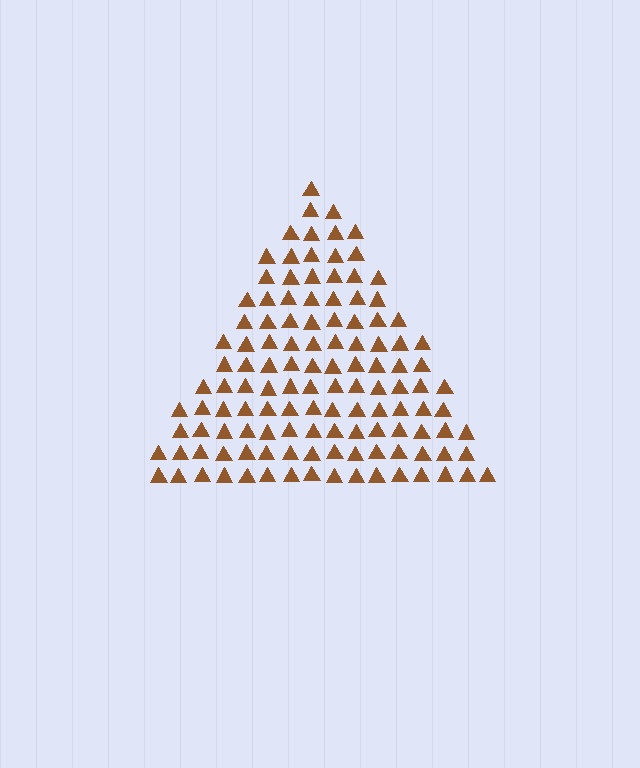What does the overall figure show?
The overall figure shows a triangle.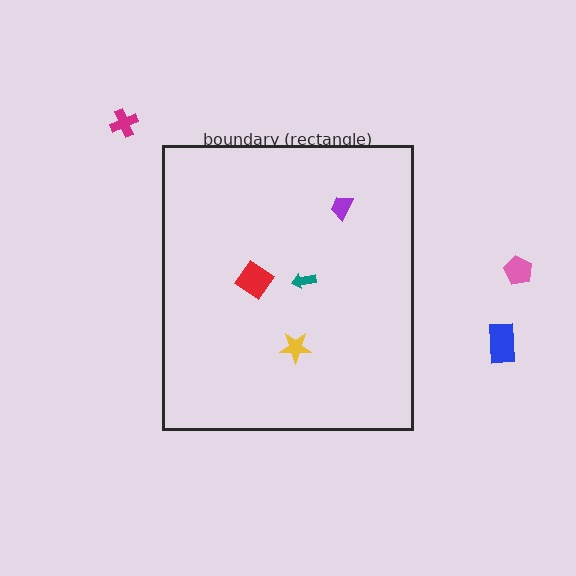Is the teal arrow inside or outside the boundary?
Inside.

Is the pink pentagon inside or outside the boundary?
Outside.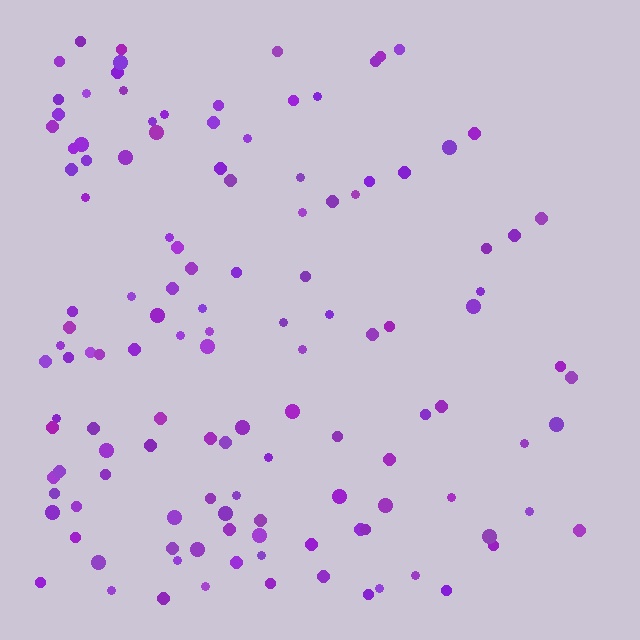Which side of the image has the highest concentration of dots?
The left.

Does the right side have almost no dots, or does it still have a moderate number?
Still a moderate number, just noticeably fewer than the left.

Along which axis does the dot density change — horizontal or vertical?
Horizontal.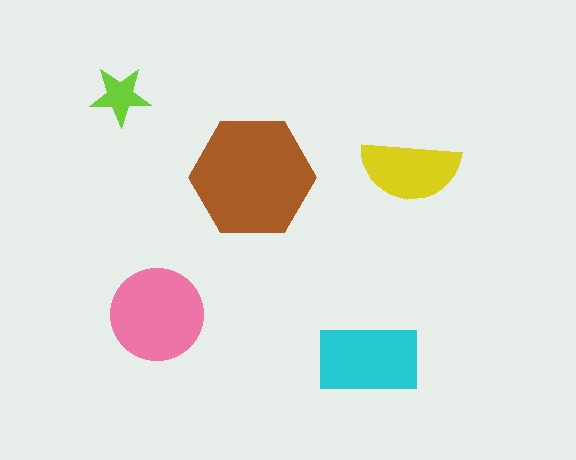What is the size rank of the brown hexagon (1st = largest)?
1st.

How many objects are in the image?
There are 5 objects in the image.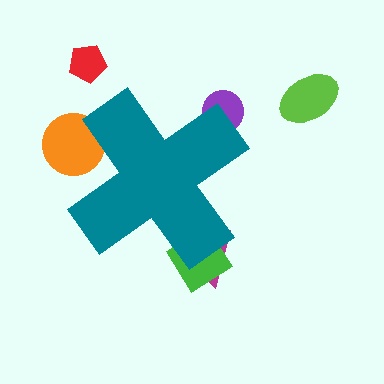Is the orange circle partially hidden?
Yes, the orange circle is partially hidden behind the teal cross.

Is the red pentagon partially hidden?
No, the red pentagon is fully visible.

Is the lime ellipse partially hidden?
No, the lime ellipse is fully visible.